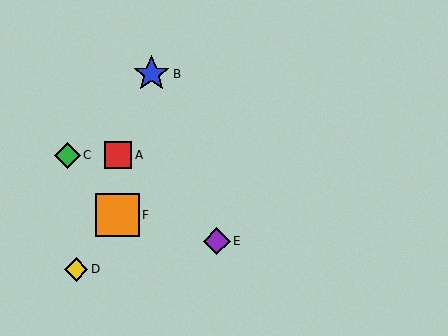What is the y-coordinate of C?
Object C is at y≈155.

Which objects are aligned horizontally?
Objects A, C are aligned horizontally.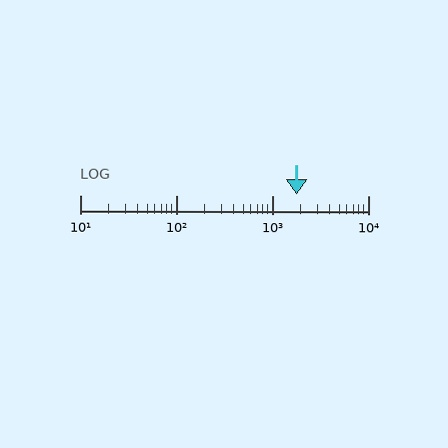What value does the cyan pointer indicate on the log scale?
The pointer indicates approximately 1800.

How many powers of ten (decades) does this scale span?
The scale spans 3 decades, from 10 to 10000.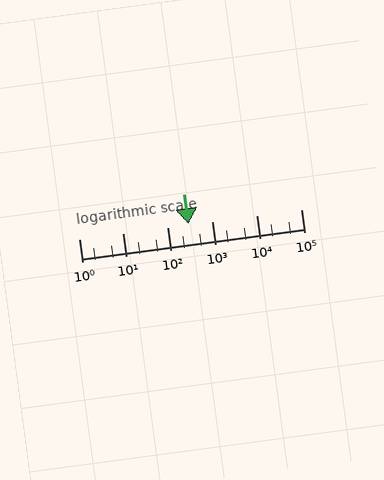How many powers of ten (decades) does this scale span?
The scale spans 5 decades, from 1 to 100000.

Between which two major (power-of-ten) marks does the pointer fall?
The pointer is between 100 and 1000.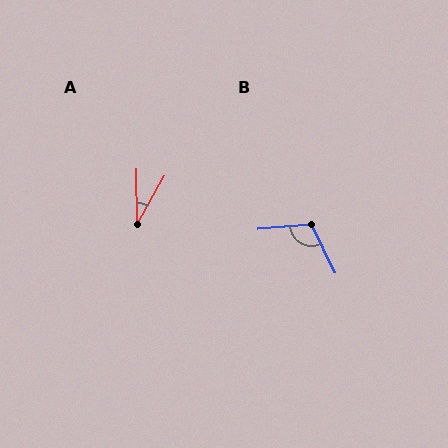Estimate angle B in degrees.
Approximately 110 degrees.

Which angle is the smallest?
A, at approximately 30 degrees.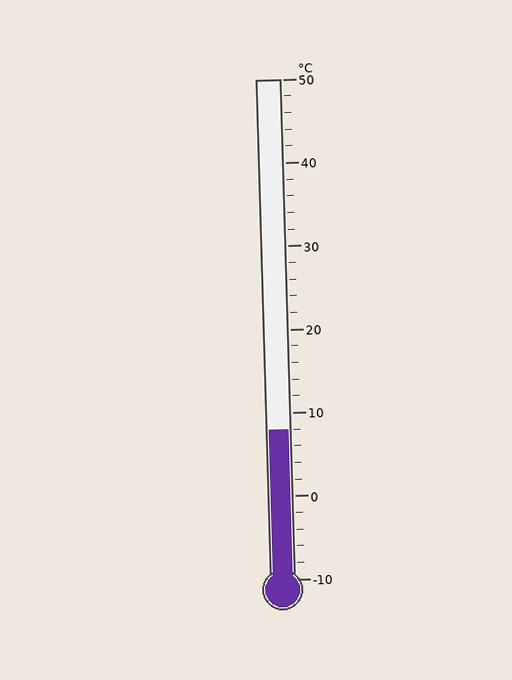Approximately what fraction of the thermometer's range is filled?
The thermometer is filled to approximately 30% of its range.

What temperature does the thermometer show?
The thermometer shows approximately 8°C.